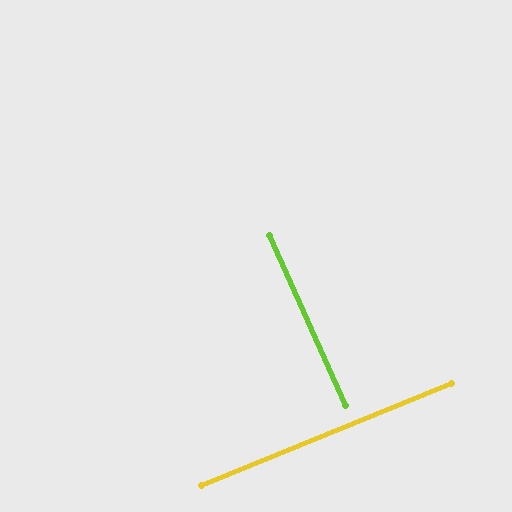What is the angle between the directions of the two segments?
Approximately 88 degrees.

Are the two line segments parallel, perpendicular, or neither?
Perpendicular — they meet at approximately 88°.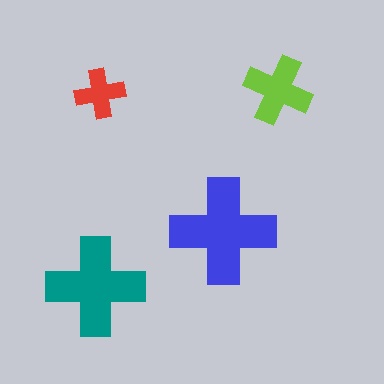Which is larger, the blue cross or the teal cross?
The blue one.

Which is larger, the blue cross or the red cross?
The blue one.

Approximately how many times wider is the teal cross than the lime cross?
About 1.5 times wider.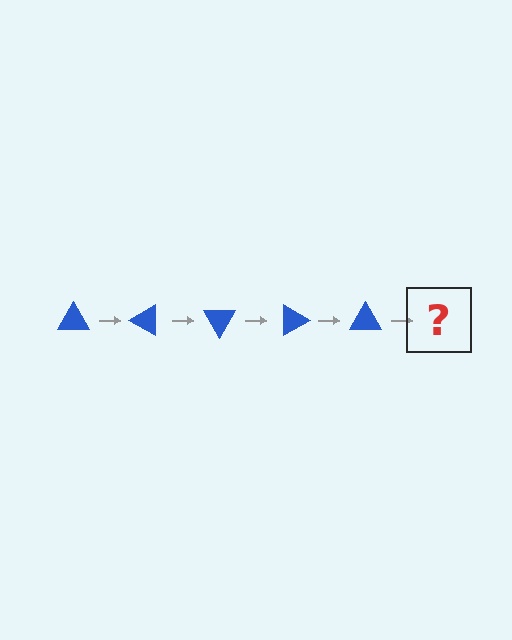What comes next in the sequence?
The next element should be a blue triangle rotated 150 degrees.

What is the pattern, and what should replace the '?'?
The pattern is that the triangle rotates 30 degrees each step. The '?' should be a blue triangle rotated 150 degrees.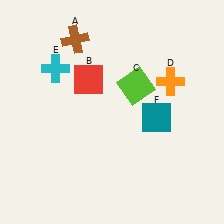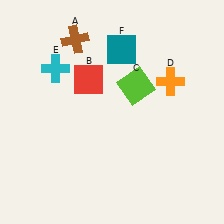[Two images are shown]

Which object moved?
The teal square (F) moved up.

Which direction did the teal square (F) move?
The teal square (F) moved up.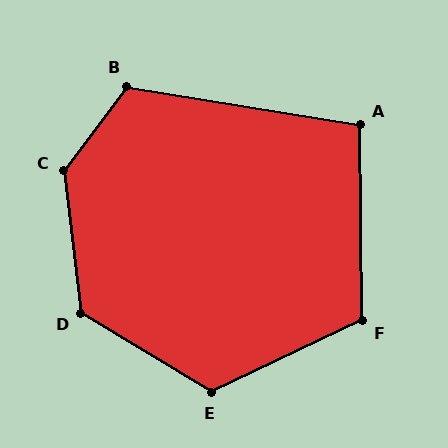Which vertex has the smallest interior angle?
A, at approximately 100 degrees.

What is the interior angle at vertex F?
Approximately 115 degrees (obtuse).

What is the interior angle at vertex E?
Approximately 123 degrees (obtuse).